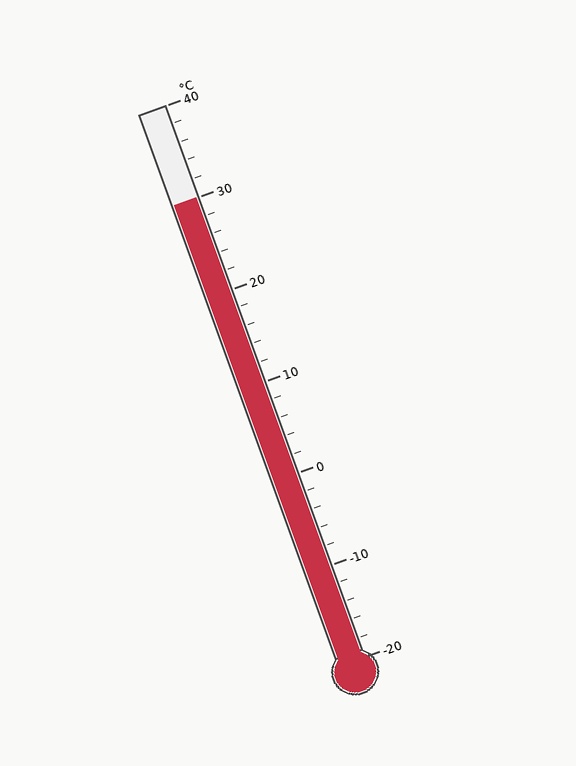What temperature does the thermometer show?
The thermometer shows approximately 30°C.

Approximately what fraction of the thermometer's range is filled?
The thermometer is filled to approximately 85% of its range.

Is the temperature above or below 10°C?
The temperature is above 10°C.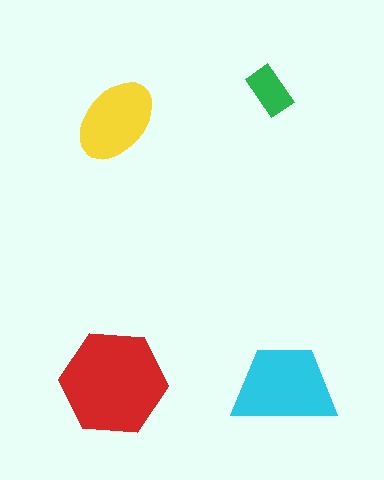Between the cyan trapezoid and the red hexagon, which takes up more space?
The red hexagon.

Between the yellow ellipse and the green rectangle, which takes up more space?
The yellow ellipse.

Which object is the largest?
The red hexagon.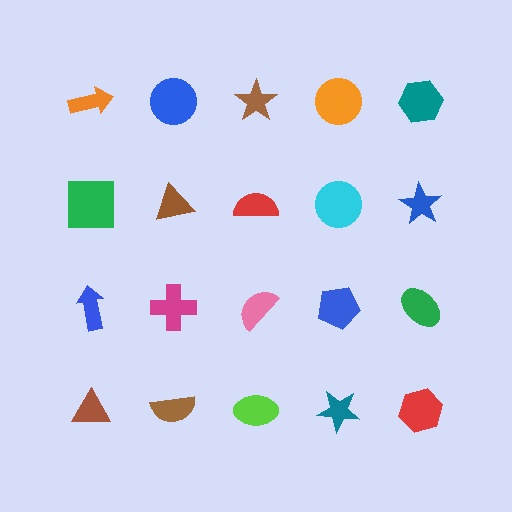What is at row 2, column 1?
A green square.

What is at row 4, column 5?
A red hexagon.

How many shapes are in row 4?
5 shapes.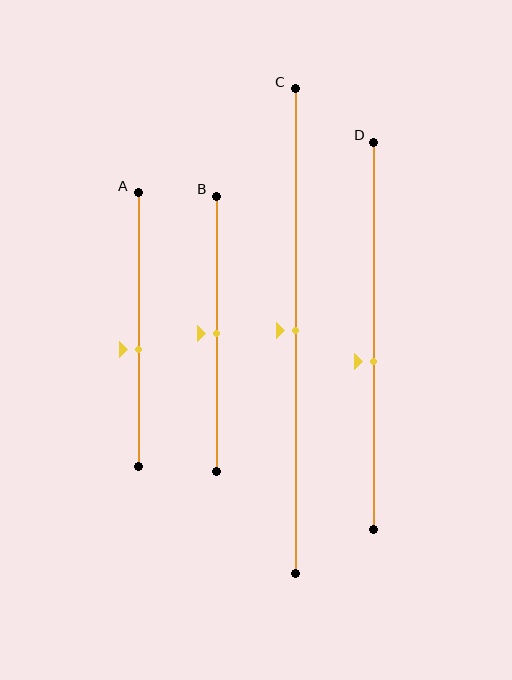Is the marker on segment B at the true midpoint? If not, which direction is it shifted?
Yes, the marker on segment B is at the true midpoint.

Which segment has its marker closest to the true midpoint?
Segment B has its marker closest to the true midpoint.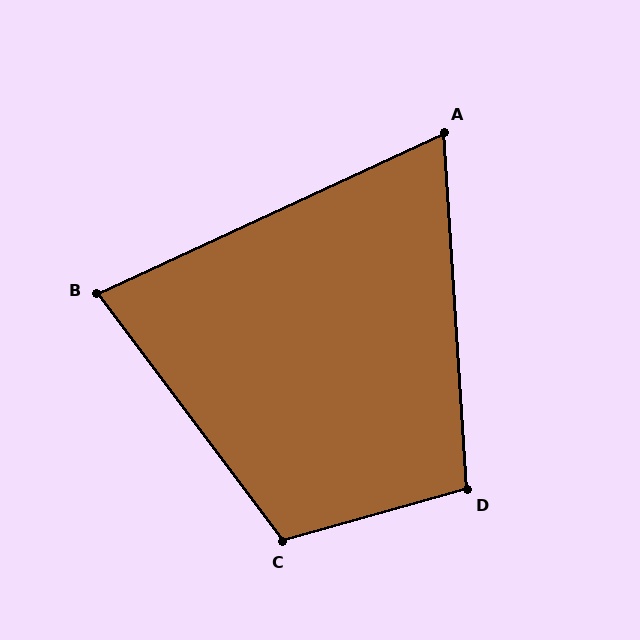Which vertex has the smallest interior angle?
A, at approximately 69 degrees.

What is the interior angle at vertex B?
Approximately 78 degrees (acute).